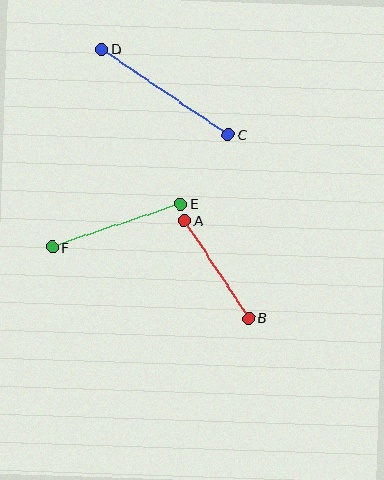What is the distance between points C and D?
The distance is approximately 152 pixels.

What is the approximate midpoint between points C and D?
The midpoint is at approximately (165, 92) pixels.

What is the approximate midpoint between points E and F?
The midpoint is at approximately (116, 226) pixels.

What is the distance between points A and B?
The distance is approximately 117 pixels.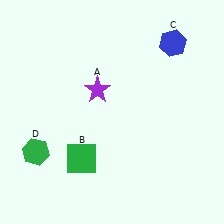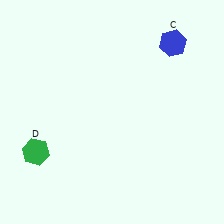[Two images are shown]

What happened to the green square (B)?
The green square (B) was removed in Image 2. It was in the bottom-left area of Image 1.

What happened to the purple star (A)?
The purple star (A) was removed in Image 2. It was in the top-left area of Image 1.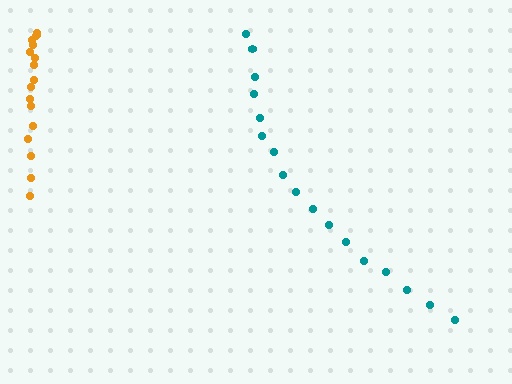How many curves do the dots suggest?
There are 2 distinct paths.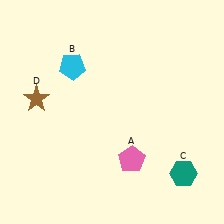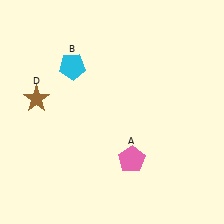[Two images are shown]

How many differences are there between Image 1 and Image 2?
There is 1 difference between the two images.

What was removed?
The teal hexagon (C) was removed in Image 2.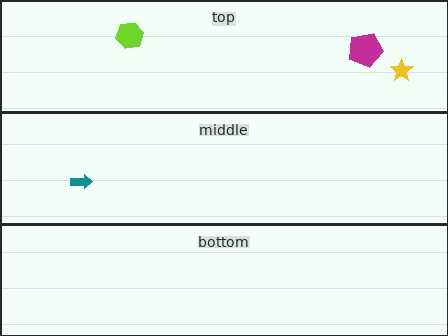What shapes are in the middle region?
The teal arrow.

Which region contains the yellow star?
The top region.